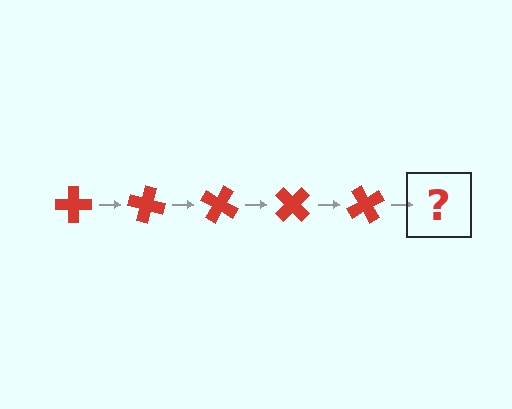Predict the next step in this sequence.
The next step is a red cross rotated 75 degrees.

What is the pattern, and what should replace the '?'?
The pattern is that the cross rotates 15 degrees each step. The '?' should be a red cross rotated 75 degrees.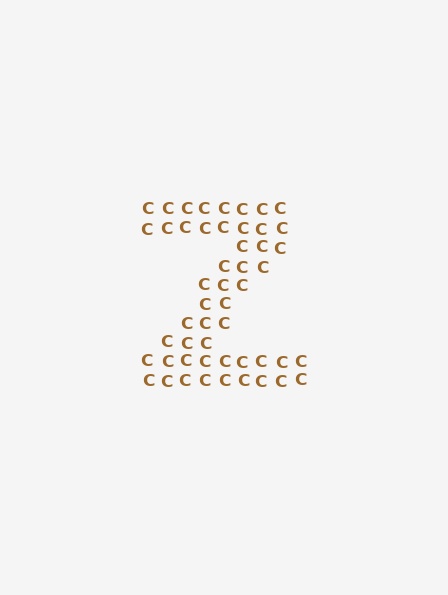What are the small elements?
The small elements are letter C's.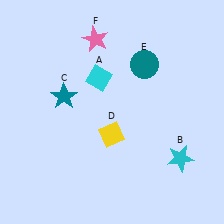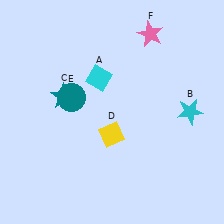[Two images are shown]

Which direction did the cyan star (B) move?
The cyan star (B) moved up.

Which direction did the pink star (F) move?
The pink star (F) moved right.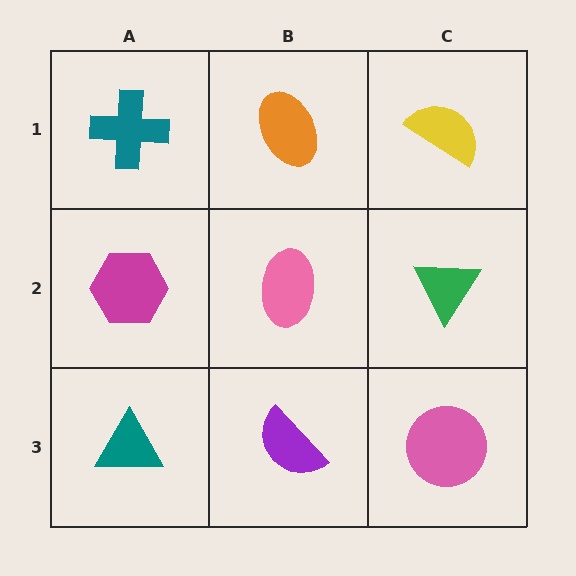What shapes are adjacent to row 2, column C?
A yellow semicircle (row 1, column C), a pink circle (row 3, column C), a pink ellipse (row 2, column B).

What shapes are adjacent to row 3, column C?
A green triangle (row 2, column C), a purple semicircle (row 3, column B).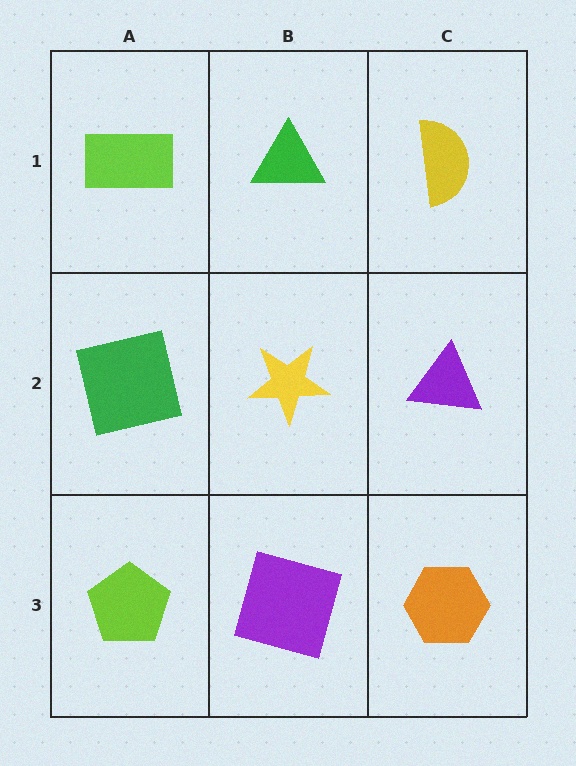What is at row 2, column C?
A purple triangle.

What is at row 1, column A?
A lime rectangle.